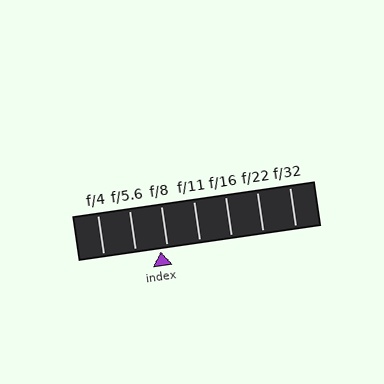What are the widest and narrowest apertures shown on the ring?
The widest aperture shown is f/4 and the narrowest is f/32.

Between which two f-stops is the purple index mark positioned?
The index mark is between f/5.6 and f/8.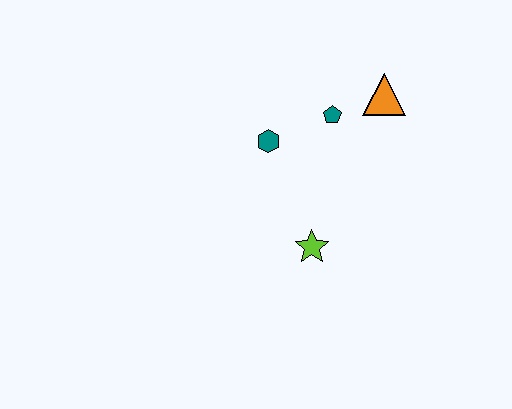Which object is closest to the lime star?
The teal hexagon is closest to the lime star.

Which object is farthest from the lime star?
The orange triangle is farthest from the lime star.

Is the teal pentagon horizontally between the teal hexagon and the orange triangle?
Yes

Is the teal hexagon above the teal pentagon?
No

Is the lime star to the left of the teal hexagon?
No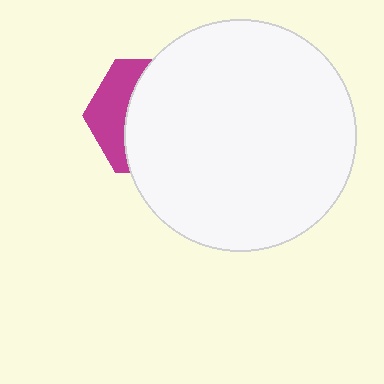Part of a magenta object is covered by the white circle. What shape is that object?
It is a hexagon.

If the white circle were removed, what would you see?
You would see the complete magenta hexagon.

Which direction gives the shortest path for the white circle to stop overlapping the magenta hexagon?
Moving right gives the shortest separation.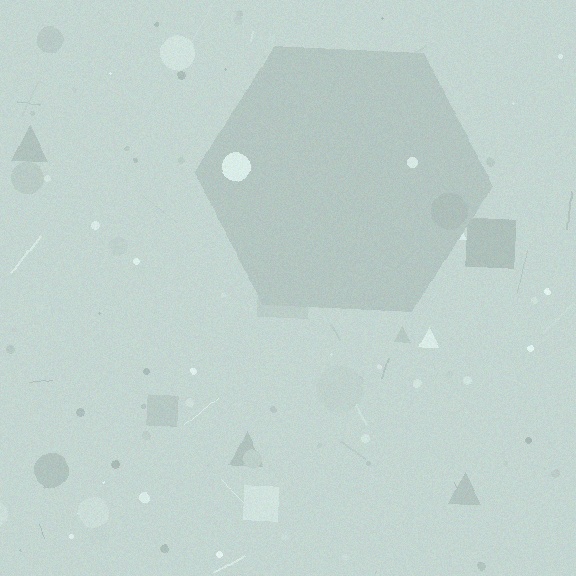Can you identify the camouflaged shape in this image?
The camouflaged shape is a hexagon.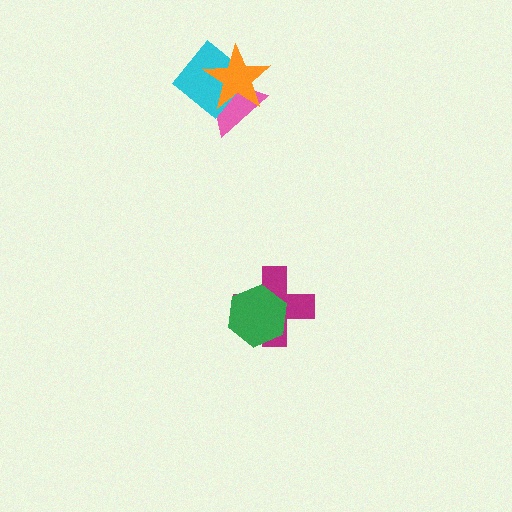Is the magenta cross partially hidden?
Yes, it is partially covered by another shape.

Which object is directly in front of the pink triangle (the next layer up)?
The cyan diamond is directly in front of the pink triangle.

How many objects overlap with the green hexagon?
1 object overlaps with the green hexagon.